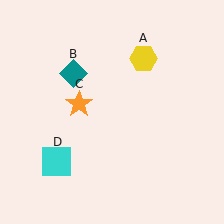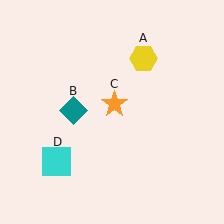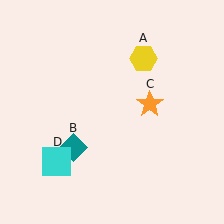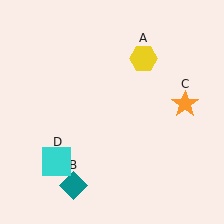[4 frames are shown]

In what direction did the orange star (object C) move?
The orange star (object C) moved right.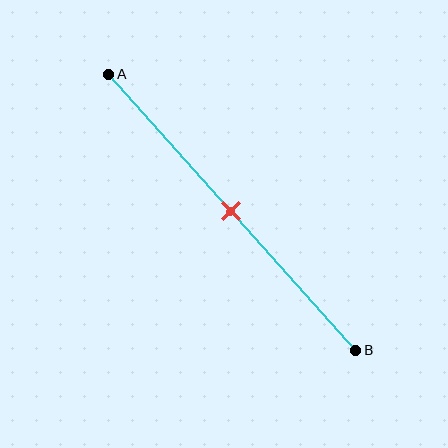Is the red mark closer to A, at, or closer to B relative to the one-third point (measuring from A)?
The red mark is closer to point B than the one-third point of segment AB.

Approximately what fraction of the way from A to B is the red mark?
The red mark is approximately 50% of the way from A to B.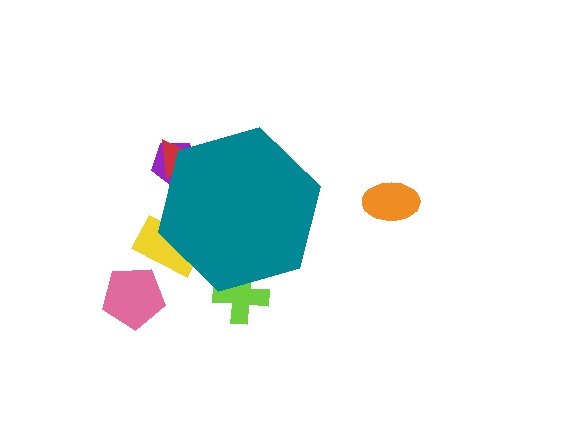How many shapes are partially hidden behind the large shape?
4 shapes are partially hidden.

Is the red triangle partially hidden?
Yes, the red triangle is partially hidden behind the teal hexagon.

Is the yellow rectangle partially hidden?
Yes, the yellow rectangle is partially hidden behind the teal hexagon.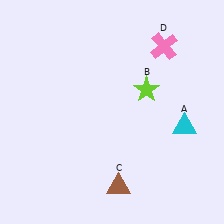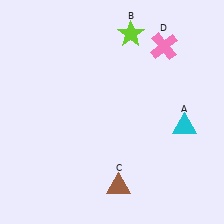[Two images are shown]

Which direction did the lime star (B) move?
The lime star (B) moved up.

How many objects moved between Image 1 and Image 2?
1 object moved between the two images.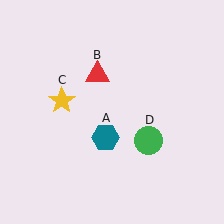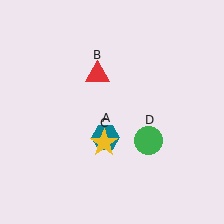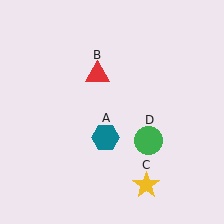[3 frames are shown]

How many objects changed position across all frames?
1 object changed position: yellow star (object C).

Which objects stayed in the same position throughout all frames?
Teal hexagon (object A) and red triangle (object B) and green circle (object D) remained stationary.